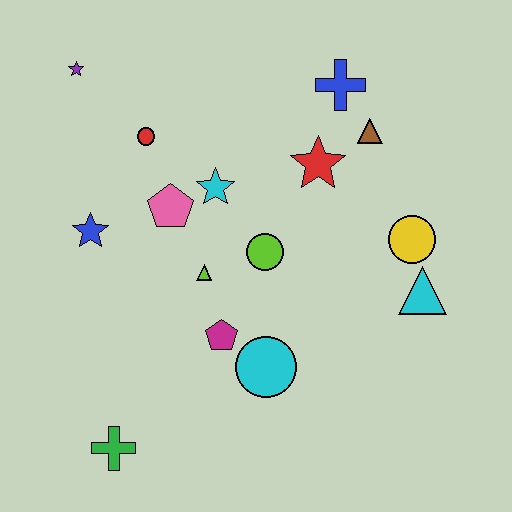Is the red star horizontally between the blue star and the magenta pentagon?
No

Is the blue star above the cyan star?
No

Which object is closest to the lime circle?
The lime triangle is closest to the lime circle.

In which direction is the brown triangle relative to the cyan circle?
The brown triangle is above the cyan circle.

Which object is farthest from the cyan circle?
The purple star is farthest from the cyan circle.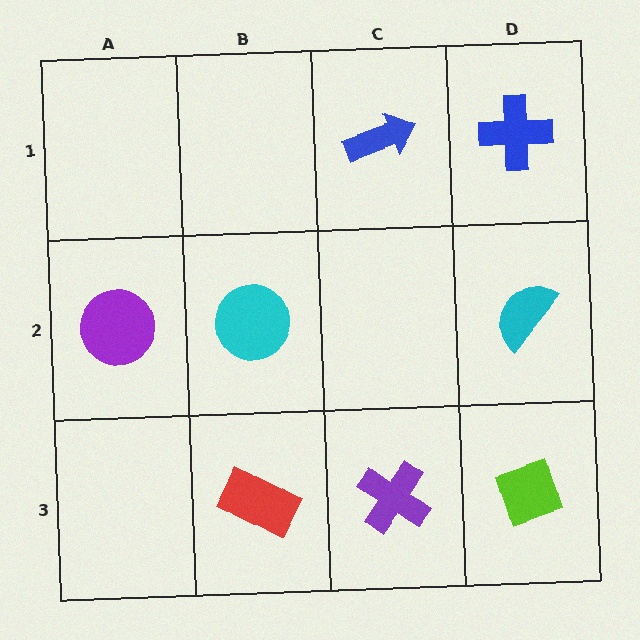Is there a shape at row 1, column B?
No, that cell is empty.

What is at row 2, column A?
A purple circle.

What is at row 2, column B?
A cyan circle.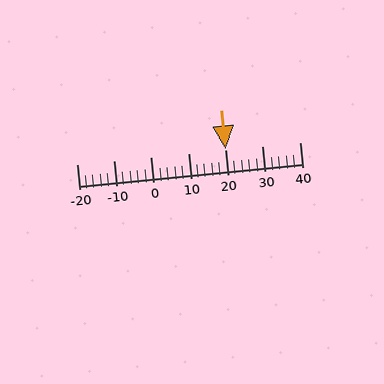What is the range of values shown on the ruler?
The ruler shows values from -20 to 40.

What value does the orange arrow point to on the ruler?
The orange arrow points to approximately 20.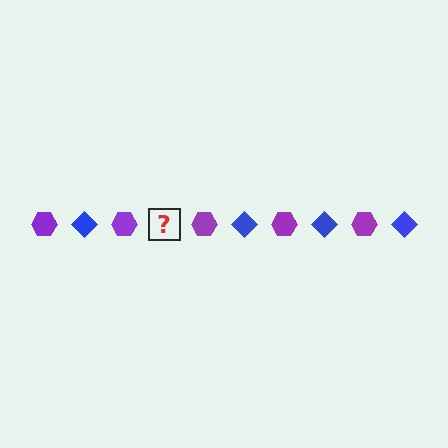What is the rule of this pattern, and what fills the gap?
The rule is that the pattern alternates between purple hexagon and blue diamond. The gap should be filled with a blue diamond.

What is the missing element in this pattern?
The missing element is a blue diamond.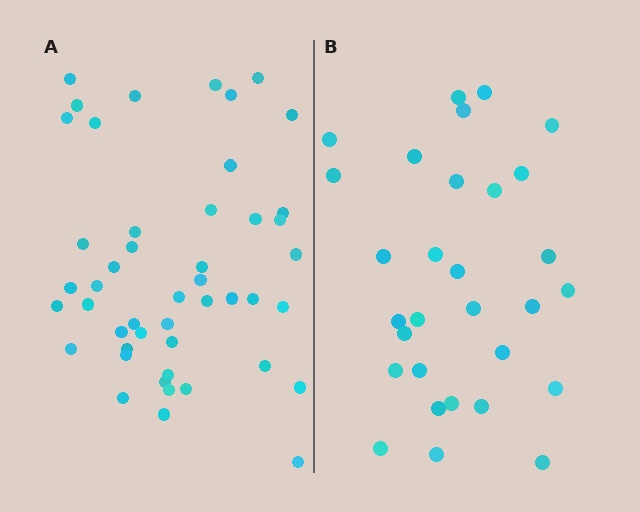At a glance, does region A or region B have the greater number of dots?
Region A (the left region) has more dots.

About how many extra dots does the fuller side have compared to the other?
Region A has approximately 15 more dots than region B.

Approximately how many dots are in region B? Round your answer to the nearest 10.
About 30 dots.